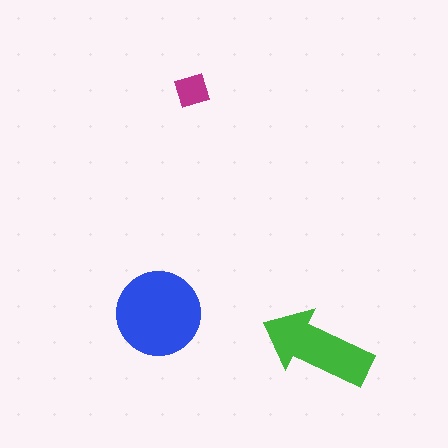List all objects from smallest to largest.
The magenta square, the green arrow, the blue circle.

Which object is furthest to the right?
The green arrow is rightmost.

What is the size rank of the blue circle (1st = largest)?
1st.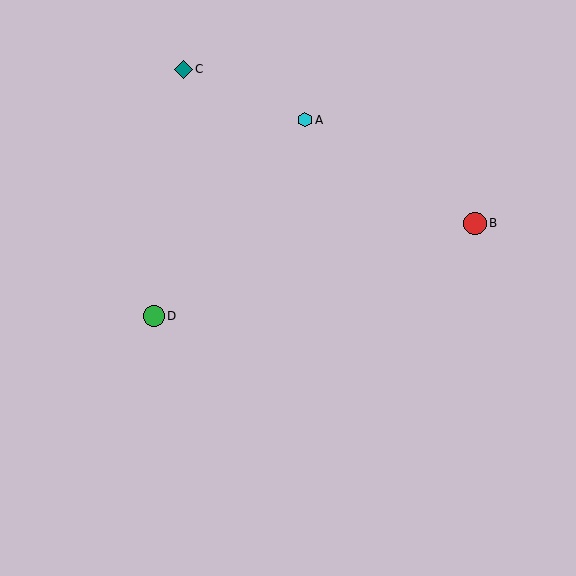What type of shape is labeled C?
Shape C is a teal diamond.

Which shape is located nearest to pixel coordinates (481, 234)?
The red circle (labeled B) at (475, 223) is nearest to that location.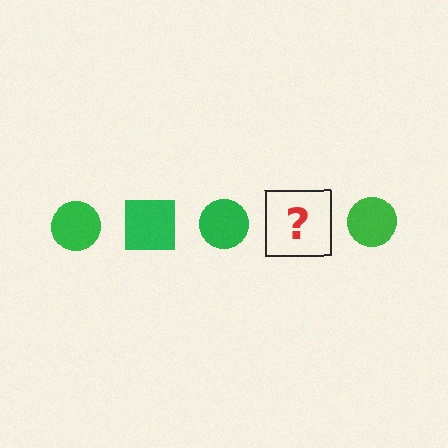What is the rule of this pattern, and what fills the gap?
The rule is that the pattern cycles through circle, square shapes in green. The gap should be filled with a green square.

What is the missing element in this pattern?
The missing element is a green square.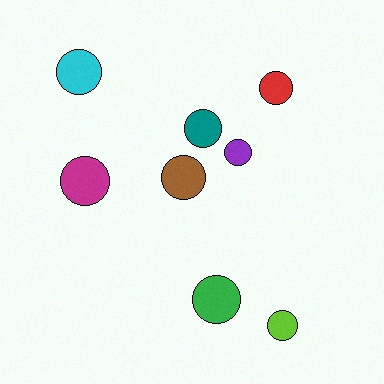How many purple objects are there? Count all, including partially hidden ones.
There is 1 purple object.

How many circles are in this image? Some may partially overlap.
There are 8 circles.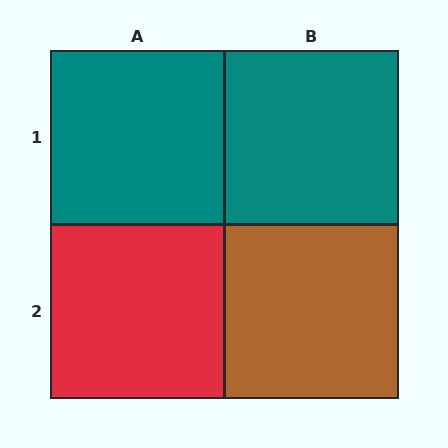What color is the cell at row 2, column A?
Red.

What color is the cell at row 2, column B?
Brown.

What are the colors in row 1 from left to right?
Teal, teal.